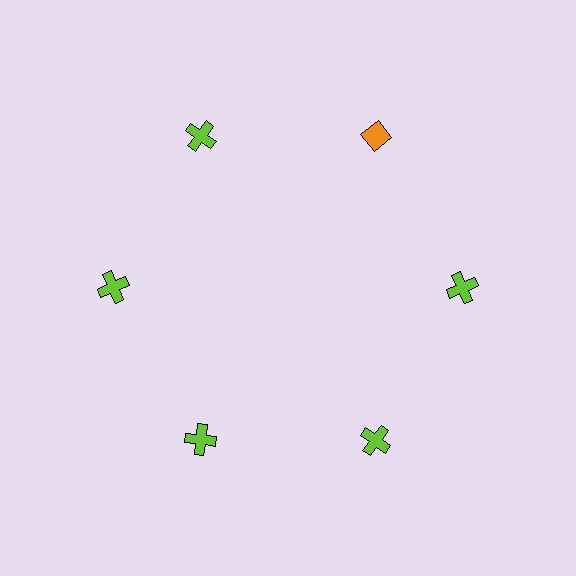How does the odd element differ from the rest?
It differs in both color (orange instead of lime) and shape (diamond instead of cross).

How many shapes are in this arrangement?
There are 6 shapes arranged in a ring pattern.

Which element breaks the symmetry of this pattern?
The orange diamond at roughly the 1 o'clock position breaks the symmetry. All other shapes are lime crosses.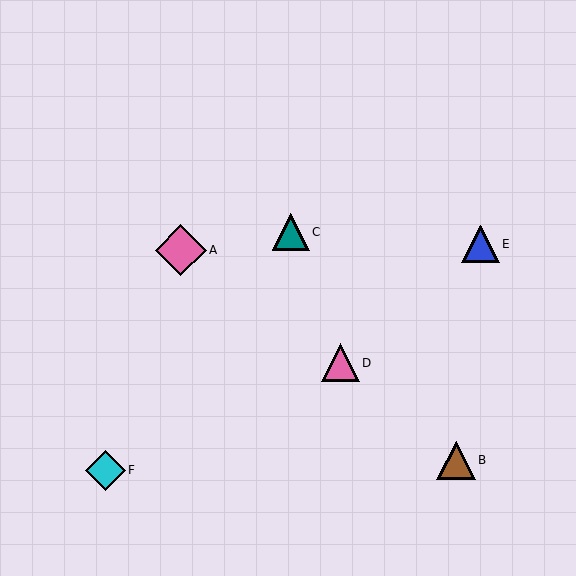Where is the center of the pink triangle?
The center of the pink triangle is at (341, 363).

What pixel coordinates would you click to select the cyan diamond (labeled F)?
Click at (105, 470) to select the cyan diamond F.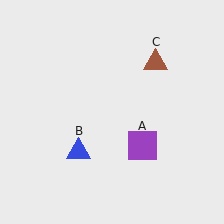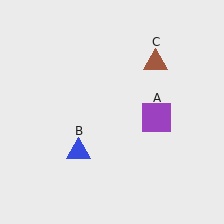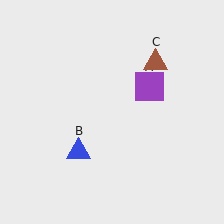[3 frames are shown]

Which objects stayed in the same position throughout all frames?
Blue triangle (object B) and brown triangle (object C) remained stationary.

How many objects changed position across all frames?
1 object changed position: purple square (object A).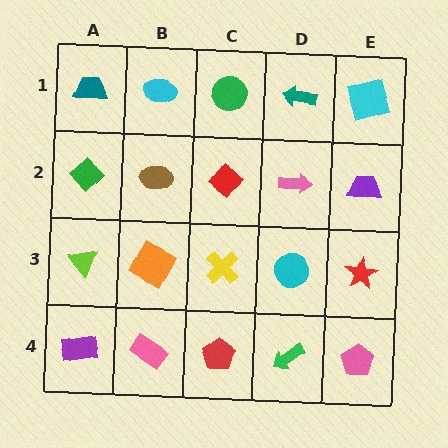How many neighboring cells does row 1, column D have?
3.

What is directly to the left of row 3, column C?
An orange square.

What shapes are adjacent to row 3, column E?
A purple trapezoid (row 2, column E), a pink pentagon (row 4, column E), a cyan circle (row 3, column D).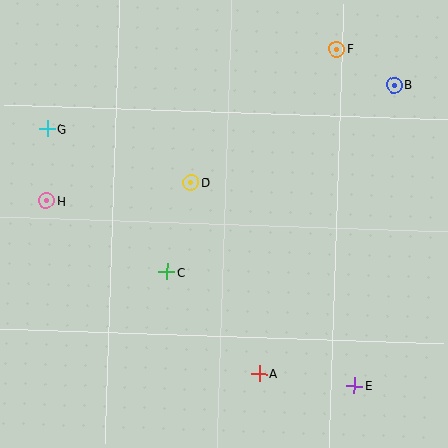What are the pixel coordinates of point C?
Point C is at (167, 272).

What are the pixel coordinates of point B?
Point B is at (394, 85).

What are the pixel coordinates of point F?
Point F is at (337, 49).